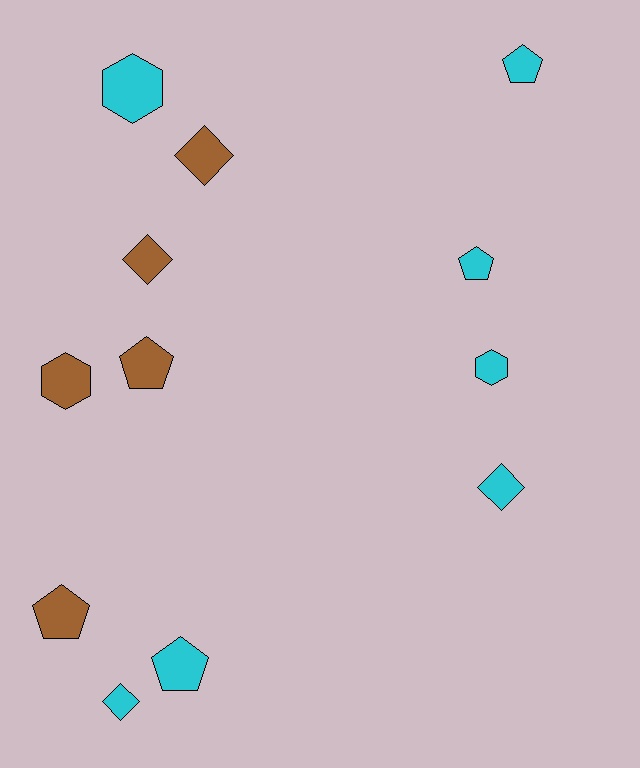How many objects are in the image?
There are 12 objects.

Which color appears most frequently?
Cyan, with 7 objects.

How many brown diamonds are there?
There are 2 brown diamonds.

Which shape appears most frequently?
Pentagon, with 5 objects.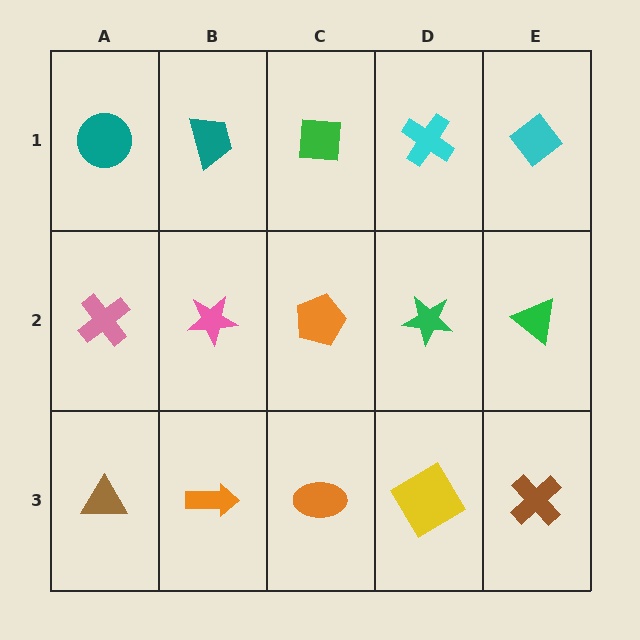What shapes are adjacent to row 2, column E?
A cyan diamond (row 1, column E), a brown cross (row 3, column E), a green star (row 2, column D).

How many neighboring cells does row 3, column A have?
2.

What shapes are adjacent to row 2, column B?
A teal trapezoid (row 1, column B), an orange arrow (row 3, column B), a pink cross (row 2, column A), an orange pentagon (row 2, column C).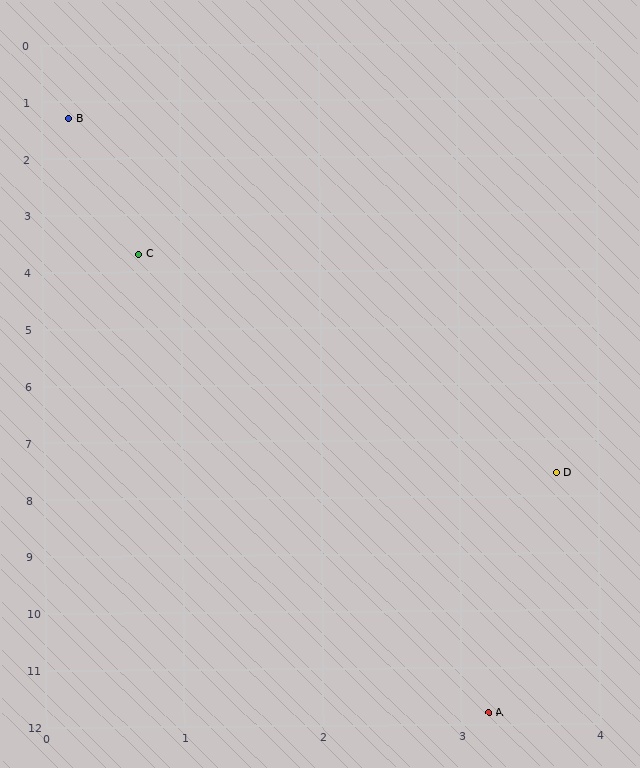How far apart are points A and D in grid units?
Points A and D are about 4.2 grid units apart.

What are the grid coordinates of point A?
Point A is at approximately (3.2, 11.8).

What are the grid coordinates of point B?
Point B is at approximately (0.2, 1.3).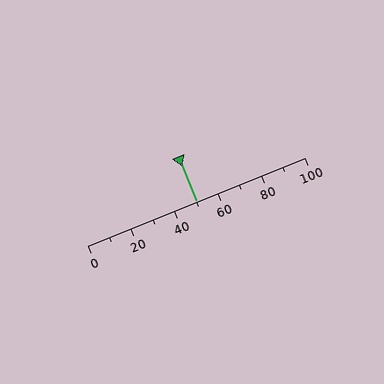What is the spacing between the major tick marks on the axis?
The major ticks are spaced 20 apart.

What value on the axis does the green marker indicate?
The marker indicates approximately 50.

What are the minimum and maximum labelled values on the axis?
The axis runs from 0 to 100.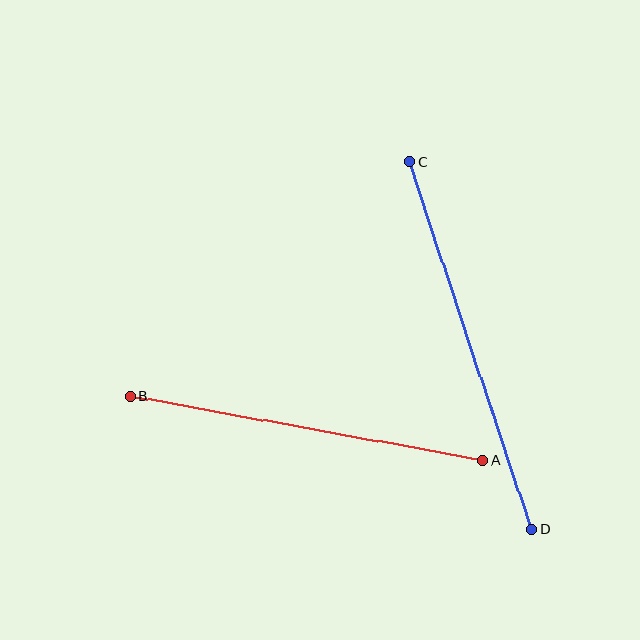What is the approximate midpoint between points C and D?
The midpoint is at approximately (470, 346) pixels.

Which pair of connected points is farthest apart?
Points C and D are farthest apart.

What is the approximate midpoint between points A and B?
The midpoint is at approximately (306, 428) pixels.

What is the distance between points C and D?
The distance is approximately 387 pixels.